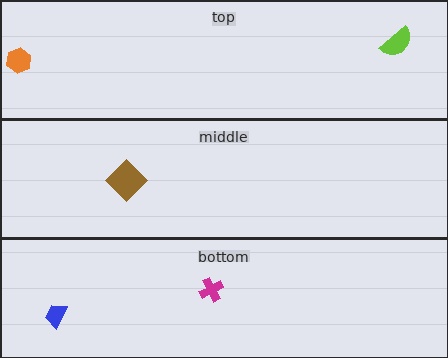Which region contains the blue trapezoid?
The bottom region.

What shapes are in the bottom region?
The magenta cross, the blue trapezoid.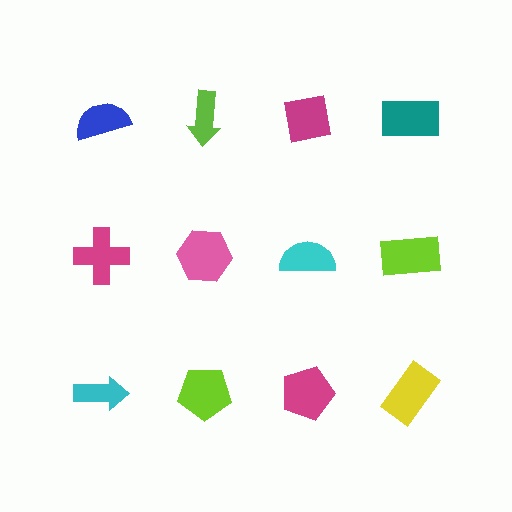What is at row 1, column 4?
A teal rectangle.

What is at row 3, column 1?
A cyan arrow.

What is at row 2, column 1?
A magenta cross.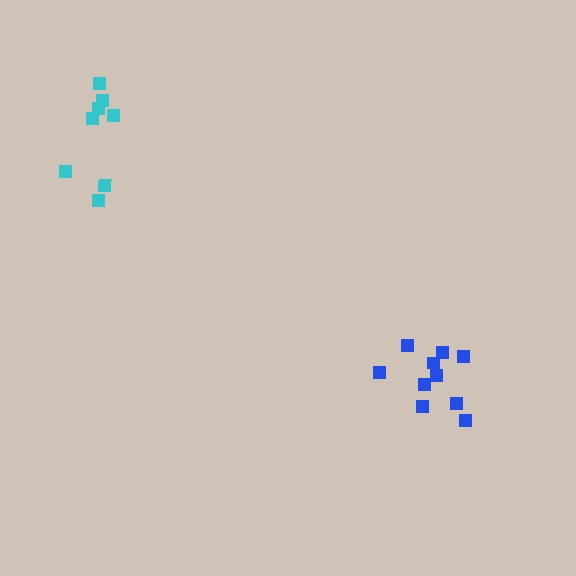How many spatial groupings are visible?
There are 2 spatial groupings.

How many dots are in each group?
Group 1: 10 dots, Group 2: 8 dots (18 total).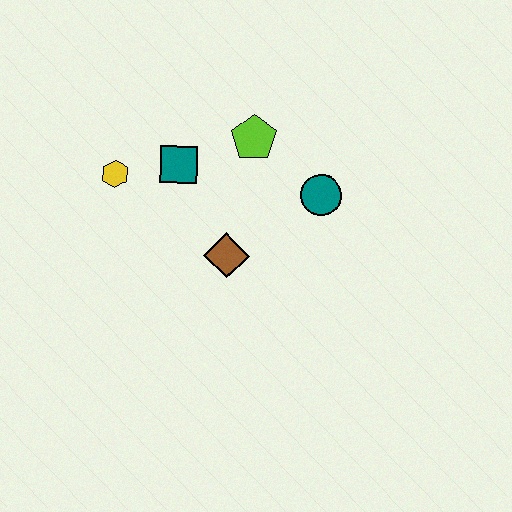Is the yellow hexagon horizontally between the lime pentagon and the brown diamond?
No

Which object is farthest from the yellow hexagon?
The teal circle is farthest from the yellow hexagon.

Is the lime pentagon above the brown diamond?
Yes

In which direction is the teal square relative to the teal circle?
The teal square is to the left of the teal circle.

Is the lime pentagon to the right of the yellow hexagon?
Yes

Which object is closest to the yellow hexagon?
The teal square is closest to the yellow hexagon.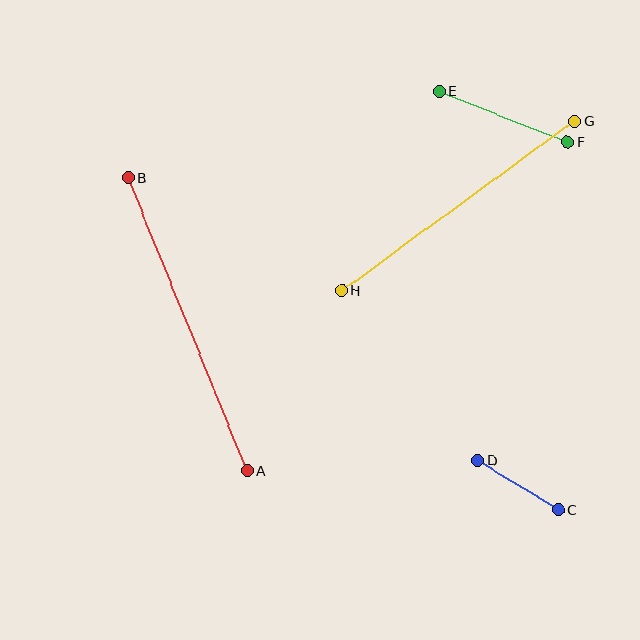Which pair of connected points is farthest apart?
Points A and B are farthest apart.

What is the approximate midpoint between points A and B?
The midpoint is at approximately (188, 324) pixels.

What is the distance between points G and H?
The distance is approximately 288 pixels.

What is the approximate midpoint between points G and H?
The midpoint is at approximately (458, 206) pixels.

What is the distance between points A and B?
The distance is approximately 316 pixels.